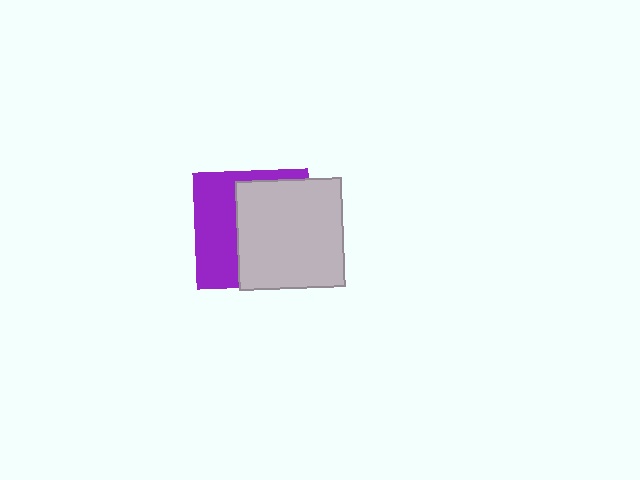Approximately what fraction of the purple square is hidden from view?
Roughly 58% of the purple square is hidden behind the light gray rectangle.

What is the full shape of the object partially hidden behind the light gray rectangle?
The partially hidden object is a purple square.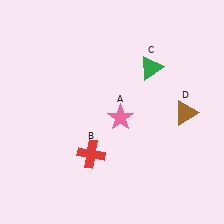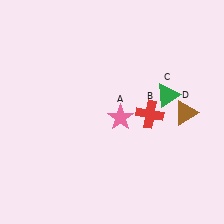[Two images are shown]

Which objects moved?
The objects that moved are: the red cross (B), the green triangle (C).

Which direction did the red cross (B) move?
The red cross (B) moved right.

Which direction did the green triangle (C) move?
The green triangle (C) moved down.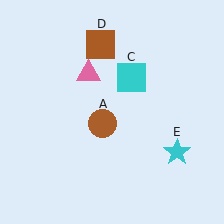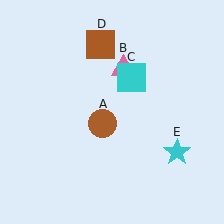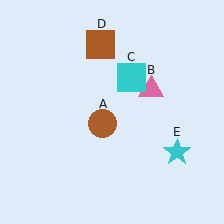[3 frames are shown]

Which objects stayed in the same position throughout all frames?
Brown circle (object A) and cyan square (object C) and brown square (object D) and cyan star (object E) remained stationary.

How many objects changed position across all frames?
1 object changed position: pink triangle (object B).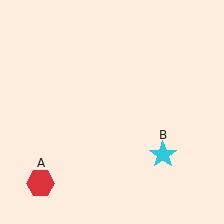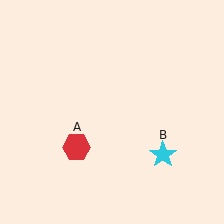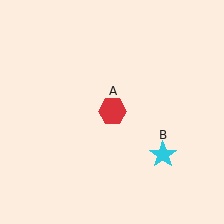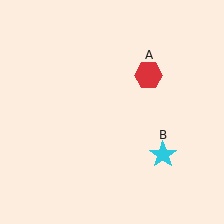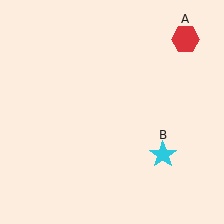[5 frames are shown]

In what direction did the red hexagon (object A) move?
The red hexagon (object A) moved up and to the right.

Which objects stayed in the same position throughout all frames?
Cyan star (object B) remained stationary.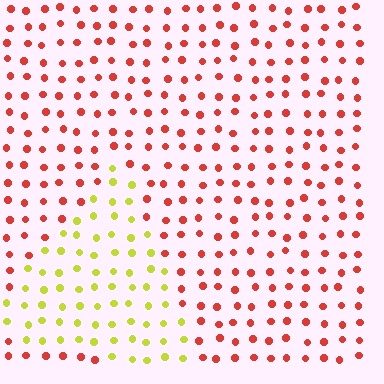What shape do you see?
I see a triangle.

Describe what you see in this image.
The image is filled with small red elements in a uniform arrangement. A triangle-shaped region is visible where the elements are tinted to a slightly different hue, forming a subtle color boundary.